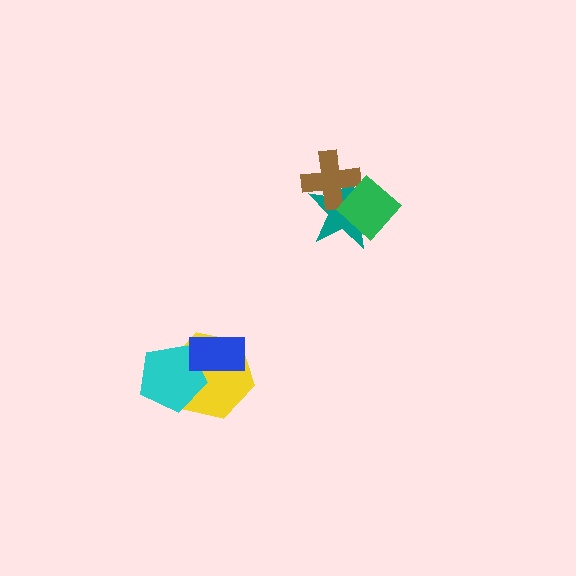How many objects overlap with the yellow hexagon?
2 objects overlap with the yellow hexagon.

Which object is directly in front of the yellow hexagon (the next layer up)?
The cyan pentagon is directly in front of the yellow hexagon.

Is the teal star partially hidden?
Yes, it is partially covered by another shape.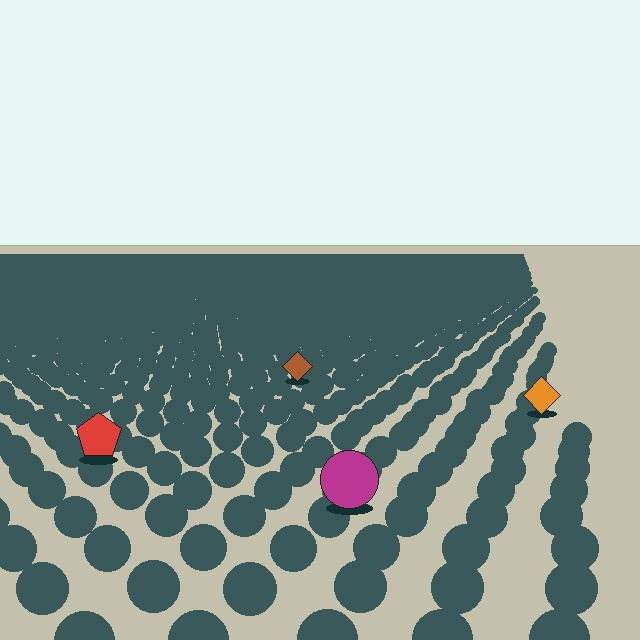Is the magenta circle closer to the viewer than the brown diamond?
Yes. The magenta circle is closer — you can tell from the texture gradient: the ground texture is coarser near it.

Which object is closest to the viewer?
The magenta circle is closest. The texture marks near it are larger and more spread out.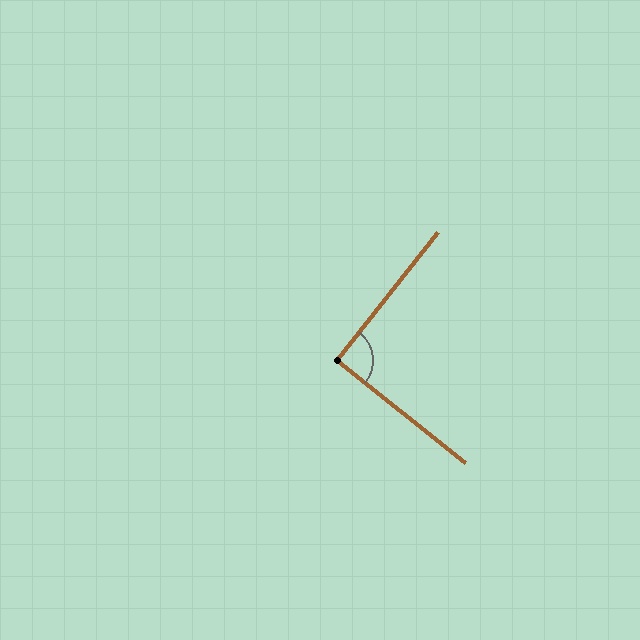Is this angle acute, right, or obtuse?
It is approximately a right angle.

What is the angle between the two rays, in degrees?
Approximately 90 degrees.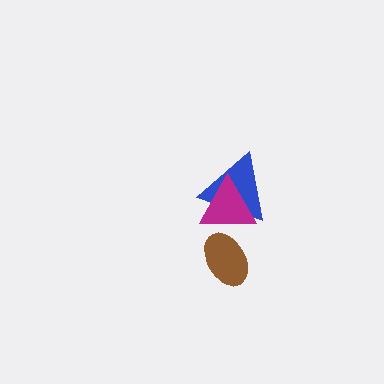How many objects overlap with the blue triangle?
1 object overlaps with the blue triangle.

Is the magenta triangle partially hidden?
Yes, it is partially covered by another shape.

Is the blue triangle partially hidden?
Yes, it is partially covered by another shape.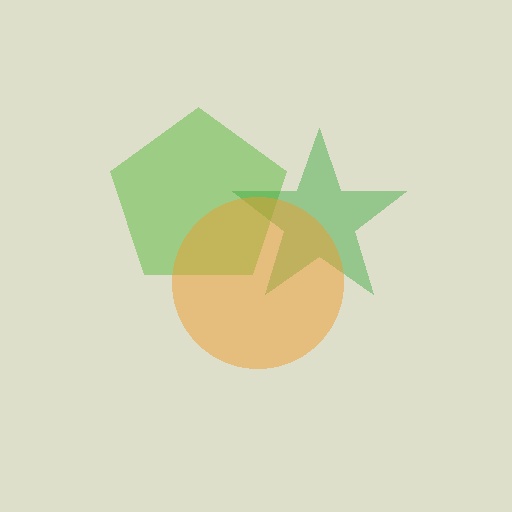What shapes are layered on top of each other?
The layered shapes are: a lime pentagon, a green star, an orange circle.